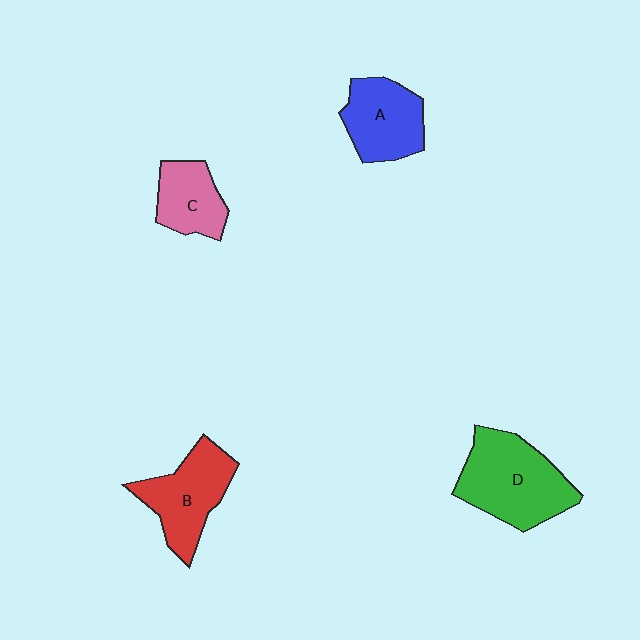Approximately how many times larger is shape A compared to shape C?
Approximately 1.3 times.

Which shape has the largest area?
Shape D (green).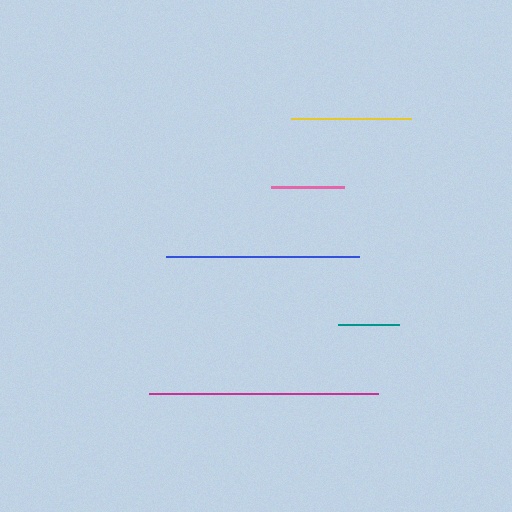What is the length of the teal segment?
The teal segment is approximately 61 pixels long.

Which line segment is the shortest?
The teal line is the shortest at approximately 61 pixels.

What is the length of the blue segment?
The blue segment is approximately 192 pixels long.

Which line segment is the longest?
The magenta line is the longest at approximately 229 pixels.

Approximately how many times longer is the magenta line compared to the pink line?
The magenta line is approximately 3.1 times the length of the pink line.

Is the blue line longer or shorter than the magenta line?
The magenta line is longer than the blue line.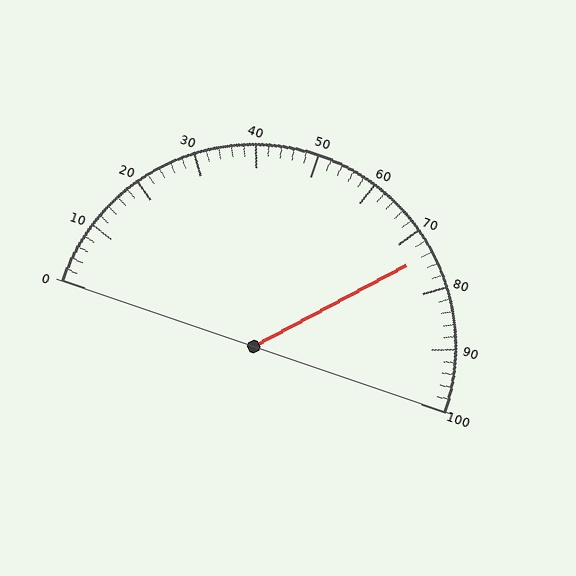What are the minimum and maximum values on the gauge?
The gauge ranges from 0 to 100.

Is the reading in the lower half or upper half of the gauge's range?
The reading is in the upper half of the range (0 to 100).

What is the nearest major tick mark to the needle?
The nearest major tick mark is 70.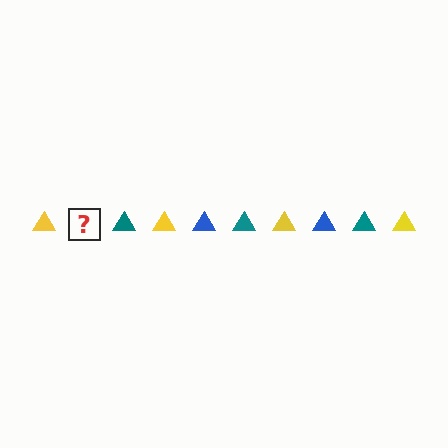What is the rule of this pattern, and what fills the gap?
The rule is that the pattern cycles through yellow, blue, teal triangles. The gap should be filled with a blue triangle.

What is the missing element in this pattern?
The missing element is a blue triangle.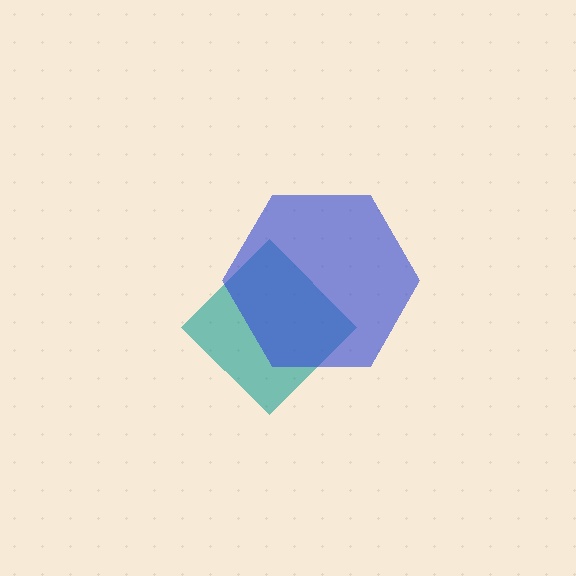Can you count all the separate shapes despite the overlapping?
Yes, there are 2 separate shapes.